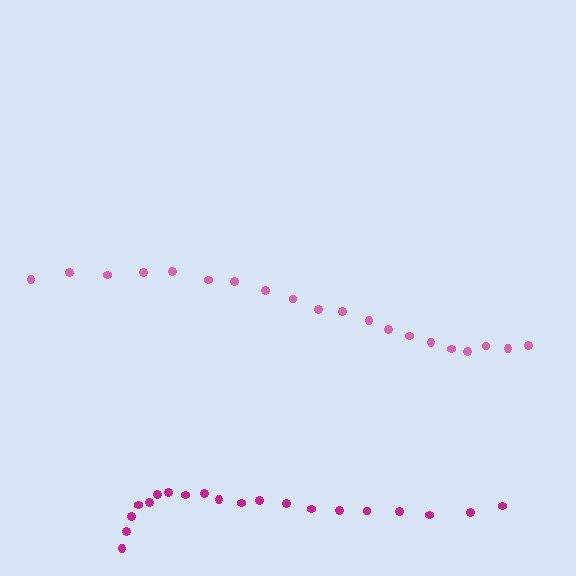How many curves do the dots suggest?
There are 2 distinct paths.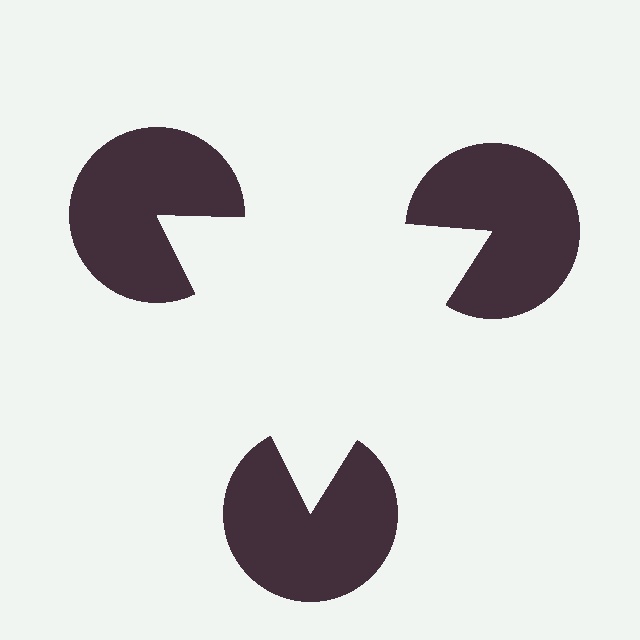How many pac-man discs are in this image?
There are 3 — one at each vertex of the illusory triangle.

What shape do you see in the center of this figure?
An illusory triangle — its edges are inferred from the aligned wedge cuts in the pac-man discs, not physically drawn.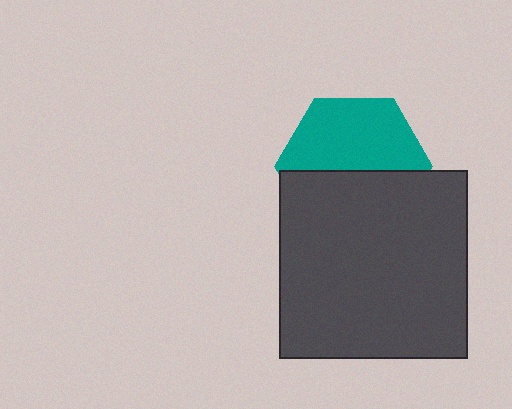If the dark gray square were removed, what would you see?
You would see the complete teal hexagon.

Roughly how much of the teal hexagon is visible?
About half of it is visible (roughly 53%).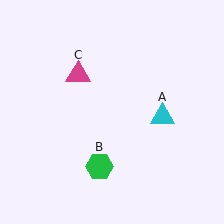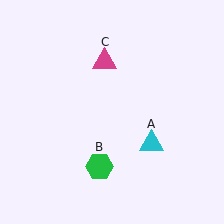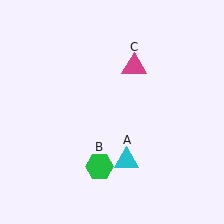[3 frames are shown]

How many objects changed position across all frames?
2 objects changed position: cyan triangle (object A), magenta triangle (object C).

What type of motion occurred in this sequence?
The cyan triangle (object A), magenta triangle (object C) rotated clockwise around the center of the scene.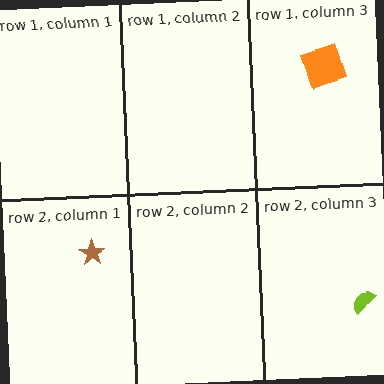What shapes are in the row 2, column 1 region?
The brown star.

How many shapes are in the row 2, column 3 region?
1.